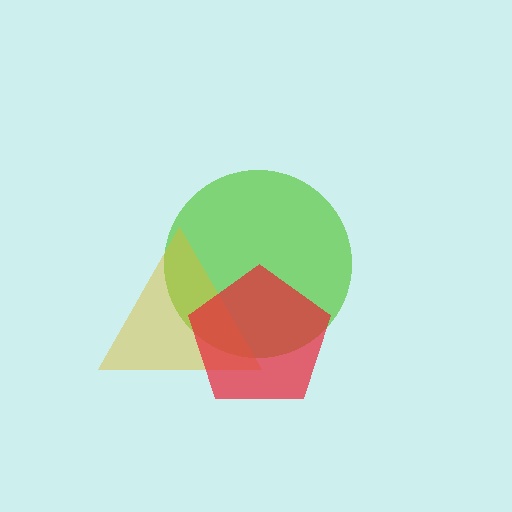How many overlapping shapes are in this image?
There are 3 overlapping shapes in the image.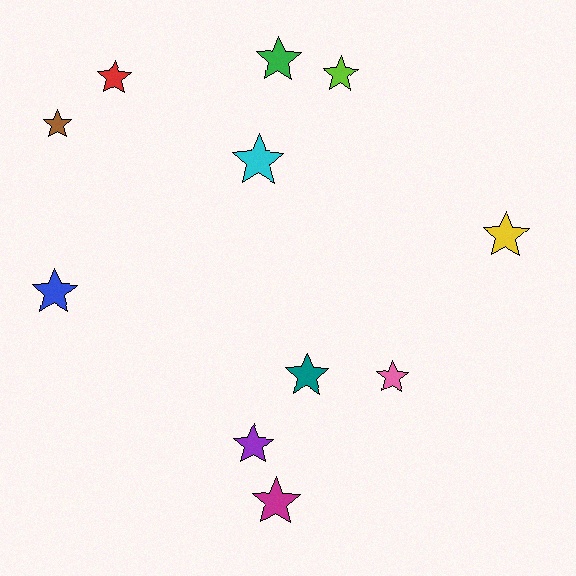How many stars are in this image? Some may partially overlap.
There are 11 stars.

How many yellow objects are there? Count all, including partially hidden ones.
There is 1 yellow object.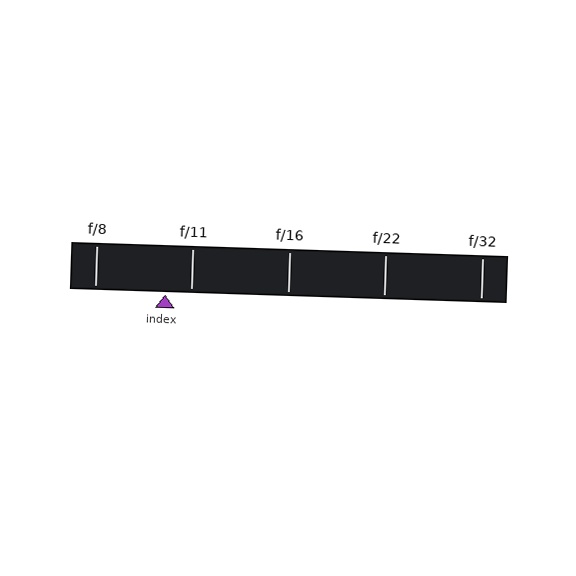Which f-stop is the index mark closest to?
The index mark is closest to f/11.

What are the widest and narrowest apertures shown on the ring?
The widest aperture shown is f/8 and the narrowest is f/32.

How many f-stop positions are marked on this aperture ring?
There are 5 f-stop positions marked.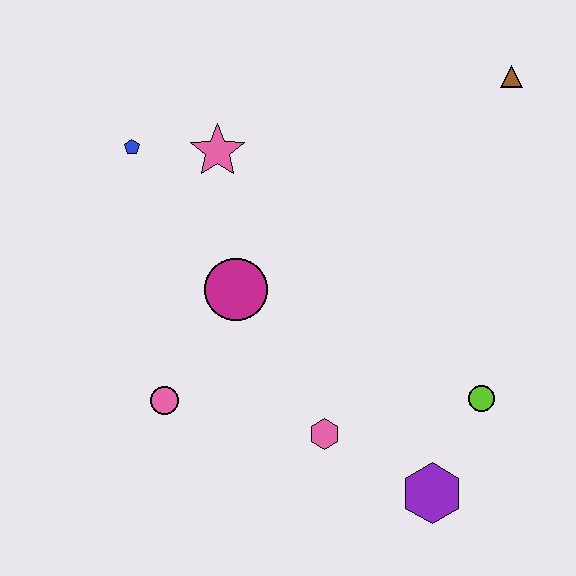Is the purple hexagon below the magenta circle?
Yes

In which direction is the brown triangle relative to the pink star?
The brown triangle is to the right of the pink star.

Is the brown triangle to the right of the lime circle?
Yes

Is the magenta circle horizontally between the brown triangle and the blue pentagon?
Yes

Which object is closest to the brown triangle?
The pink star is closest to the brown triangle.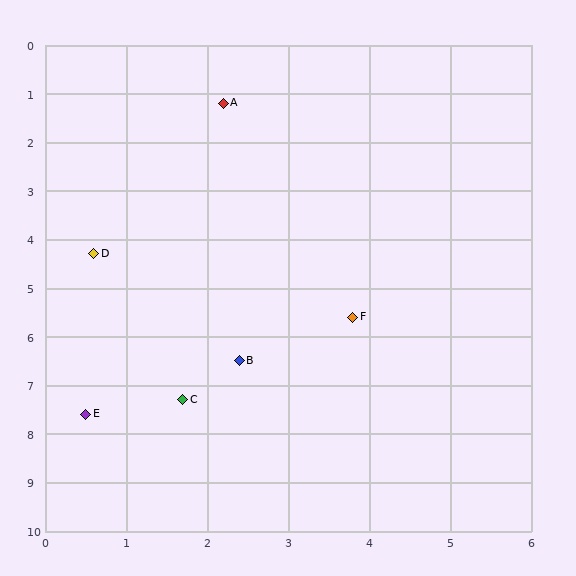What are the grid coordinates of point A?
Point A is at approximately (2.2, 1.2).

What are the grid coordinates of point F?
Point F is at approximately (3.8, 5.6).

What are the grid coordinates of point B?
Point B is at approximately (2.4, 6.5).